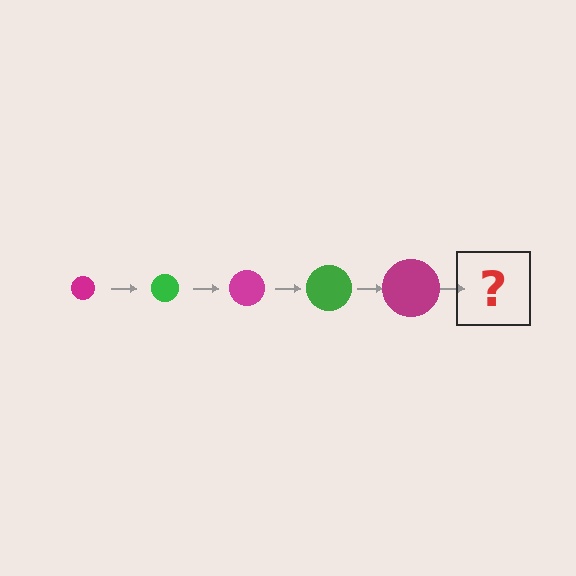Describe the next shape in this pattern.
It should be a green circle, larger than the previous one.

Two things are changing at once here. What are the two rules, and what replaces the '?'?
The two rules are that the circle grows larger each step and the color cycles through magenta and green. The '?' should be a green circle, larger than the previous one.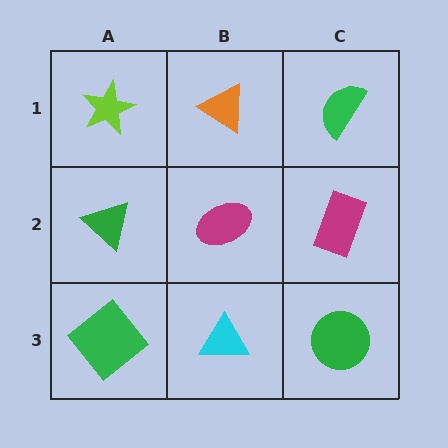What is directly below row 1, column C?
A magenta rectangle.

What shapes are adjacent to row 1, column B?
A magenta ellipse (row 2, column B), a lime star (row 1, column A), a green semicircle (row 1, column C).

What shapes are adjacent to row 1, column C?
A magenta rectangle (row 2, column C), an orange triangle (row 1, column B).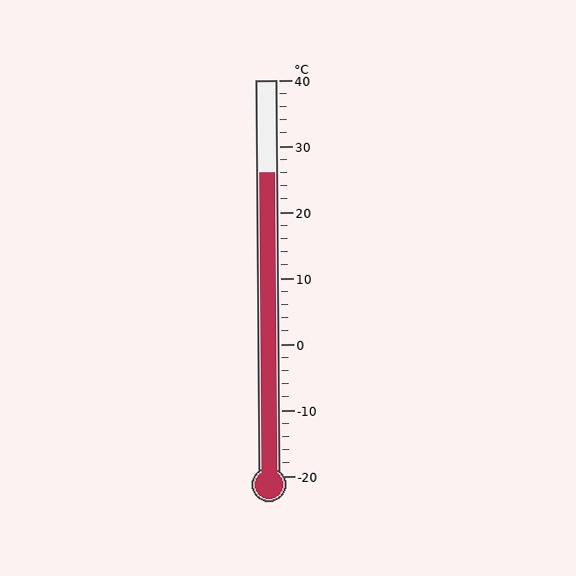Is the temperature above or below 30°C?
The temperature is below 30°C.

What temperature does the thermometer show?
The thermometer shows approximately 26°C.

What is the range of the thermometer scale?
The thermometer scale ranges from -20°C to 40°C.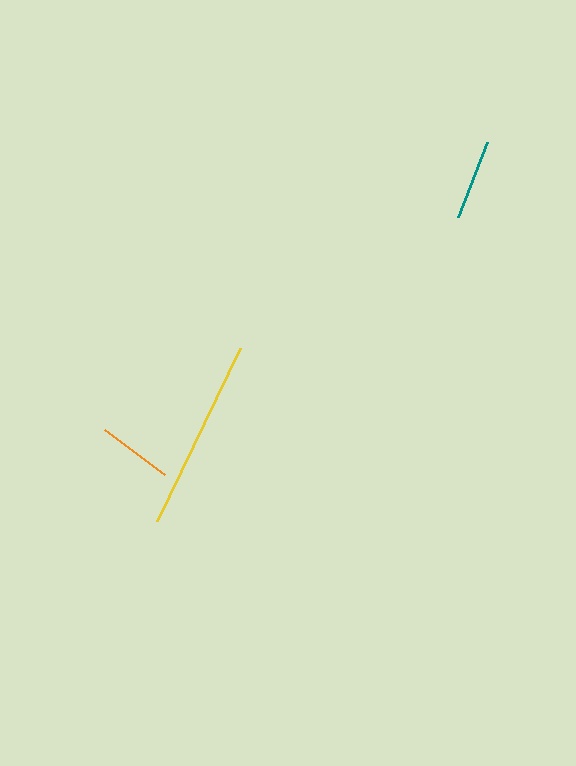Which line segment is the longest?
The yellow line is the longest at approximately 193 pixels.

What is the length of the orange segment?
The orange segment is approximately 75 pixels long.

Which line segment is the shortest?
The orange line is the shortest at approximately 75 pixels.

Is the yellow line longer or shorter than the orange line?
The yellow line is longer than the orange line.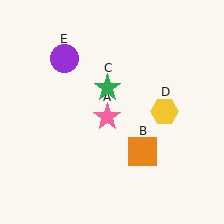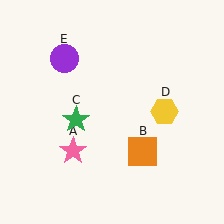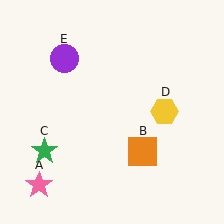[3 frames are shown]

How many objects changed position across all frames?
2 objects changed position: pink star (object A), green star (object C).